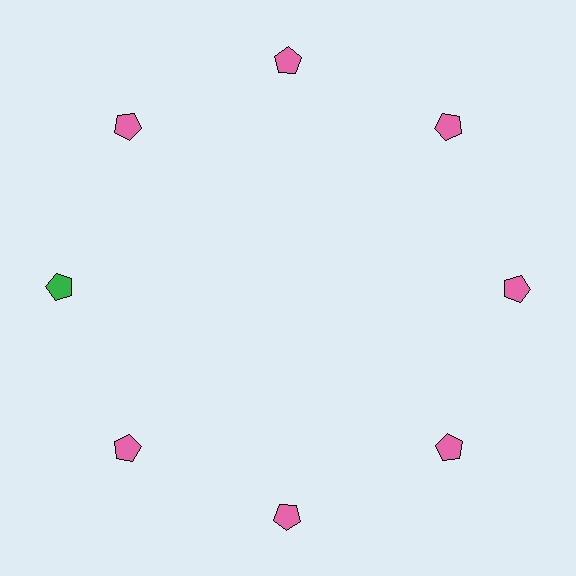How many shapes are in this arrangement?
There are 8 shapes arranged in a ring pattern.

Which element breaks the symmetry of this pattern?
The green pentagon at roughly the 9 o'clock position breaks the symmetry. All other shapes are pink pentagons.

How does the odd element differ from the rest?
It has a different color: green instead of pink.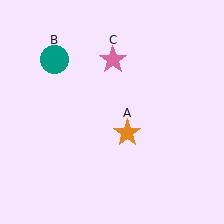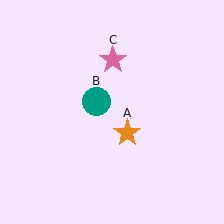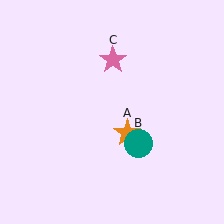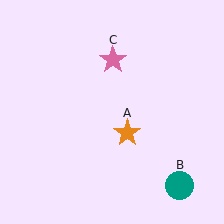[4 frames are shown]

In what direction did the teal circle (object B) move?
The teal circle (object B) moved down and to the right.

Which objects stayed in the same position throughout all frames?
Orange star (object A) and pink star (object C) remained stationary.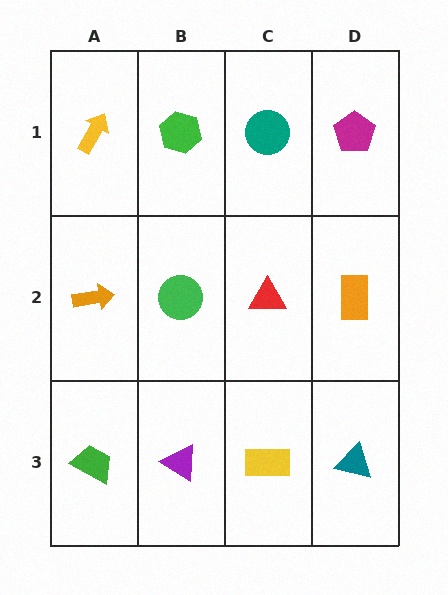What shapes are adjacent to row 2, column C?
A teal circle (row 1, column C), a yellow rectangle (row 3, column C), a green circle (row 2, column B), an orange rectangle (row 2, column D).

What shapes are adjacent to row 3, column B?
A green circle (row 2, column B), a green trapezoid (row 3, column A), a yellow rectangle (row 3, column C).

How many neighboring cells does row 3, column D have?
2.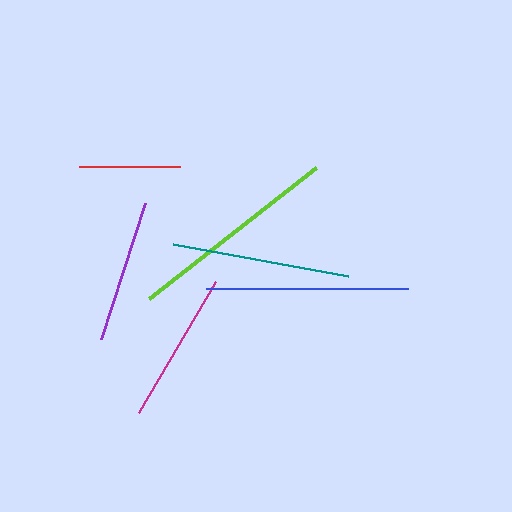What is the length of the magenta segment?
The magenta segment is approximately 151 pixels long.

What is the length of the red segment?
The red segment is approximately 101 pixels long.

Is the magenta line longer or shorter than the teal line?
The teal line is longer than the magenta line.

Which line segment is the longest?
The lime line is the longest at approximately 213 pixels.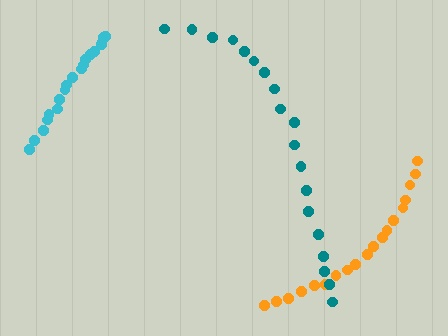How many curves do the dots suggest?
There are 3 distinct paths.